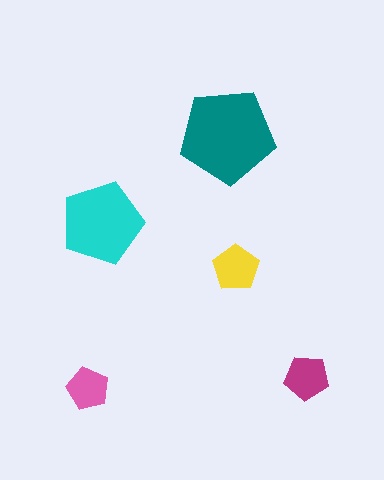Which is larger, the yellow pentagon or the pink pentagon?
The yellow one.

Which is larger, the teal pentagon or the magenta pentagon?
The teal one.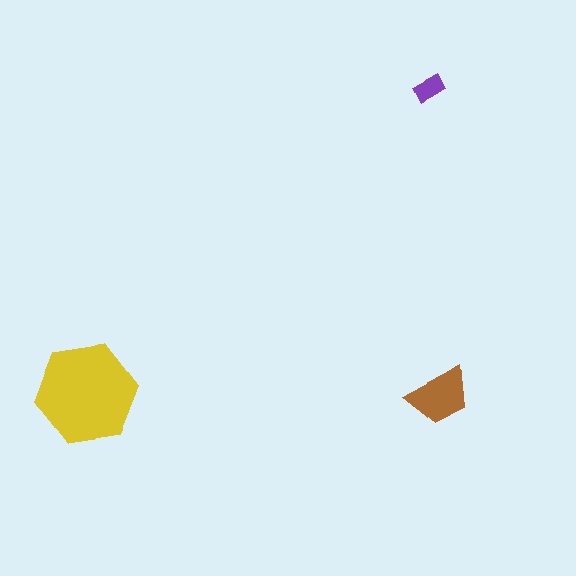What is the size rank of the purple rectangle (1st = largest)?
3rd.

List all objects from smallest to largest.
The purple rectangle, the brown trapezoid, the yellow hexagon.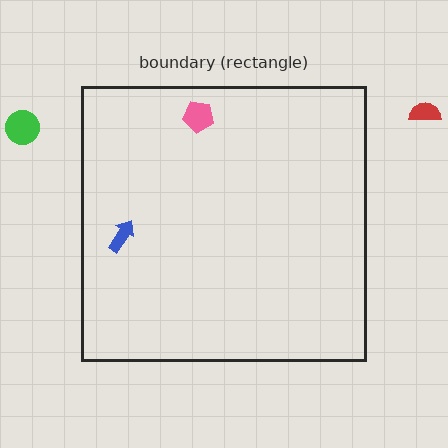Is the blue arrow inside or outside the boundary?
Inside.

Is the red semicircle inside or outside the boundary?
Outside.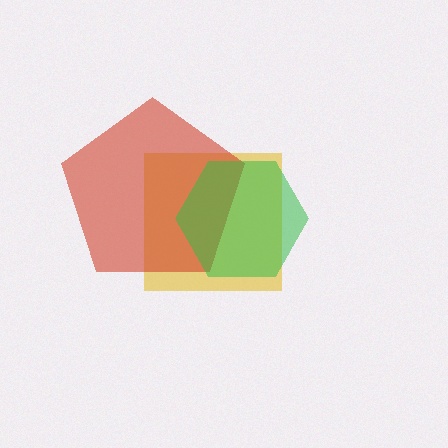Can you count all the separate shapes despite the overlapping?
Yes, there are 3 separate shapes.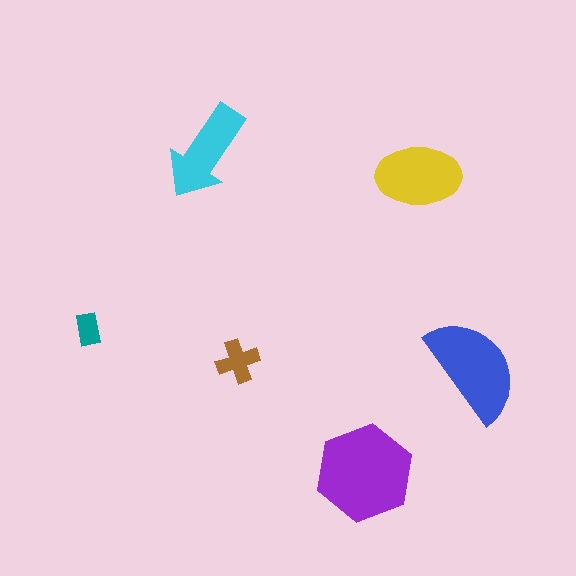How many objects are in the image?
There are 6 objects in the image.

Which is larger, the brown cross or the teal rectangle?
The brown cross.